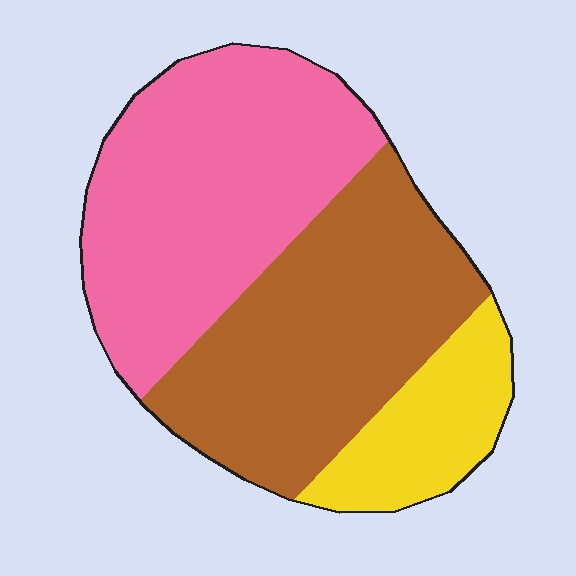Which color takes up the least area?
Yellow, at roughly 15%.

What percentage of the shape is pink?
Pink covers 44% of the shape.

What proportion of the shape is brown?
Brown covers about 40% of the shape.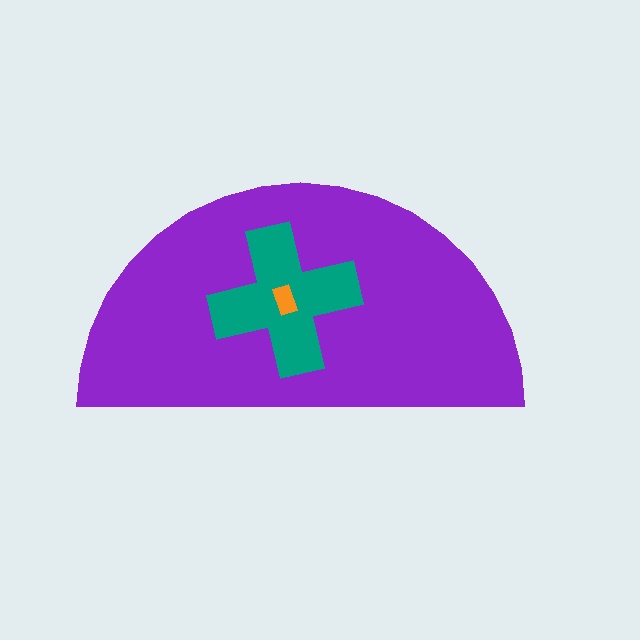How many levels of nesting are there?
3.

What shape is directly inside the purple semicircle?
The teal cross.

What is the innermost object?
The orange rectangle.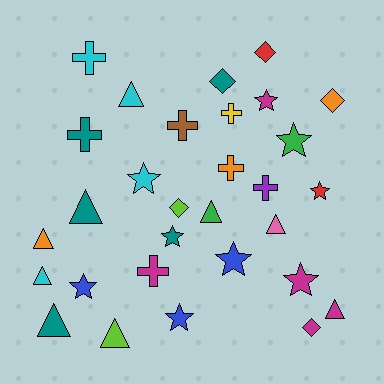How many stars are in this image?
There are 9 stars.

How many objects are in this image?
There are 30 objects.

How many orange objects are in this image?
There are 3 orange objects.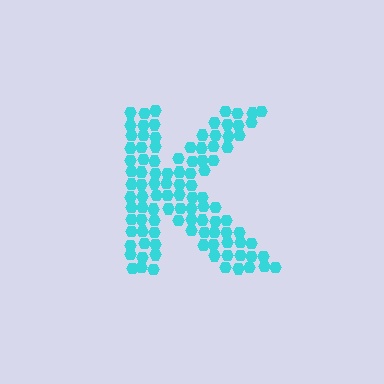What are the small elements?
The small elements are hexagons.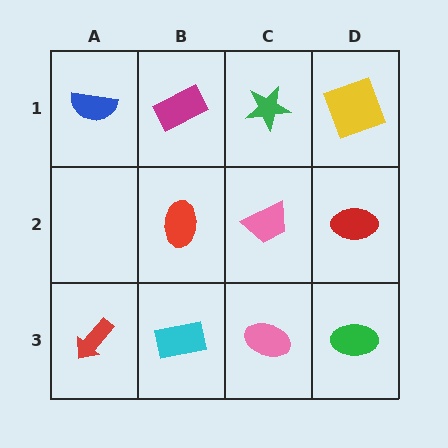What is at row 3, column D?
A green ellipse.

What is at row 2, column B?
A red ellipse.